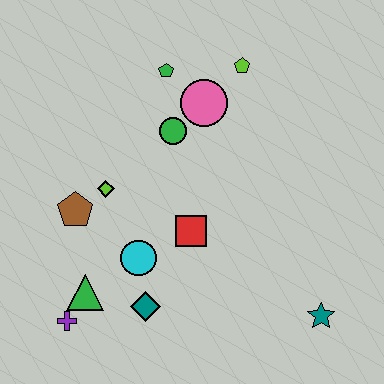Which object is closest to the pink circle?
The green circle is closest to the pink circle.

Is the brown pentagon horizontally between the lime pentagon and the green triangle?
No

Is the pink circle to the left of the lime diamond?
No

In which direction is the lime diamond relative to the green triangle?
The lime diamond is above the green triangle.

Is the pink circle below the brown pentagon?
No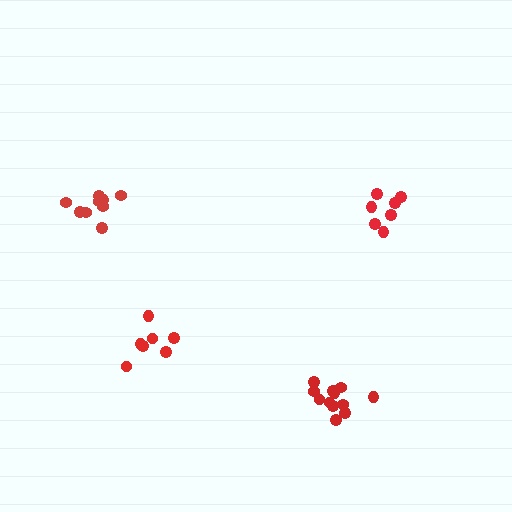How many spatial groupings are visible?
There are 4 spatial groupings.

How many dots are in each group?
Group 1: 9 dots, Group 2: 7 dots, Group 3: 7 dots, Group 4: 12 dots (35 total).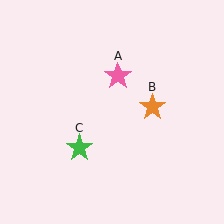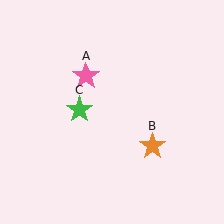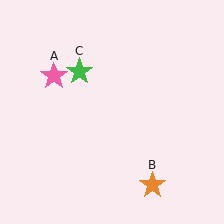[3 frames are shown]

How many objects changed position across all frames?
3 objects changed position: pink star (object A), orange star (object B), green star (object C).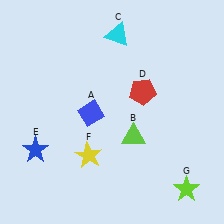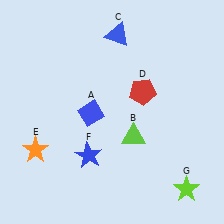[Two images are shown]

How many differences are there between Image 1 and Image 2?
There are 3 differences between the two images.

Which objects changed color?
C changed from cyan to blue. E changed from blue to orange. F changed from yellow to blue.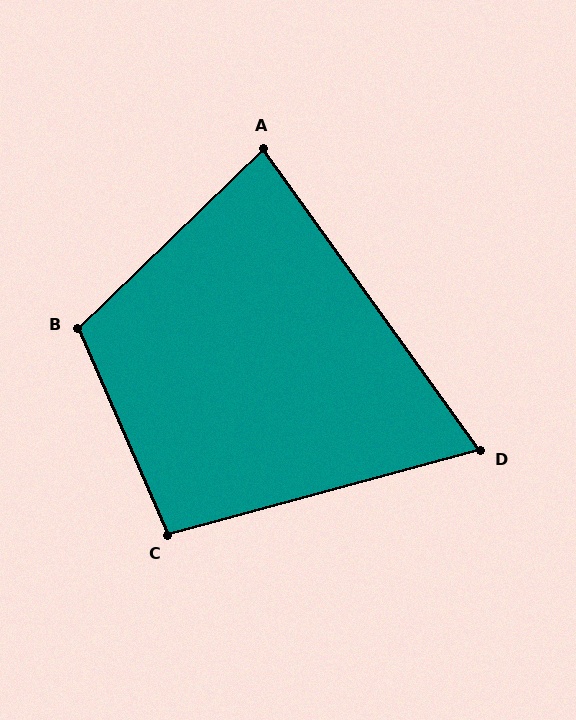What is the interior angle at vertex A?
Approximately 82 degrees (acute).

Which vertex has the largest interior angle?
B, at approximately 111 degrees.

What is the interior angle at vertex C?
Approximately 98 degrees (obtuse).